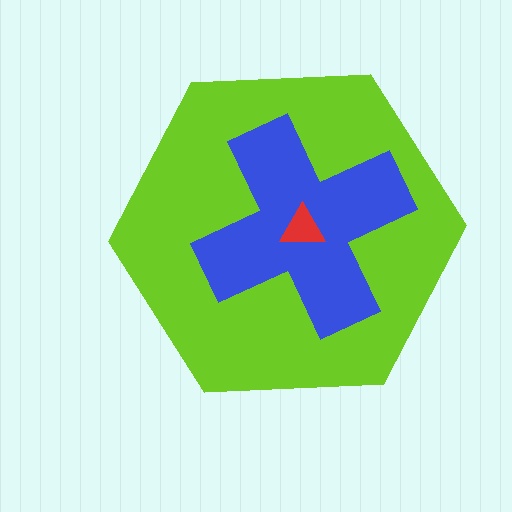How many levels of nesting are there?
3.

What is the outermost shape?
The lime hexagon.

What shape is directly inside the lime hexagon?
The blue cross.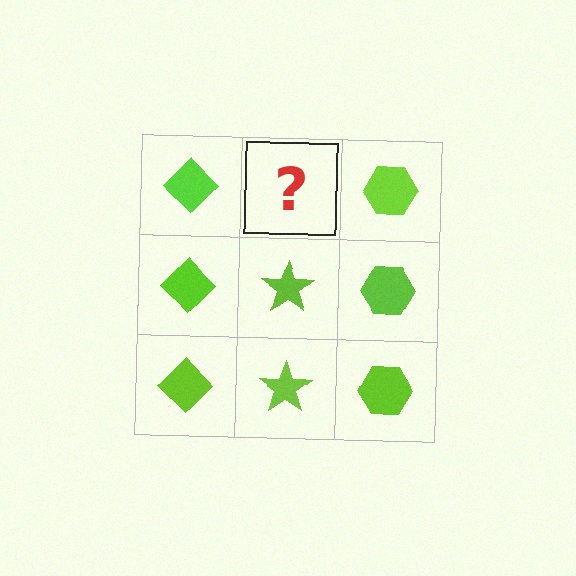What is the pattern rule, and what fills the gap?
The rule is that each column has a consistent shape. The gap should be filled with a lime star.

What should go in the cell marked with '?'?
The missing cell should contain a lime star.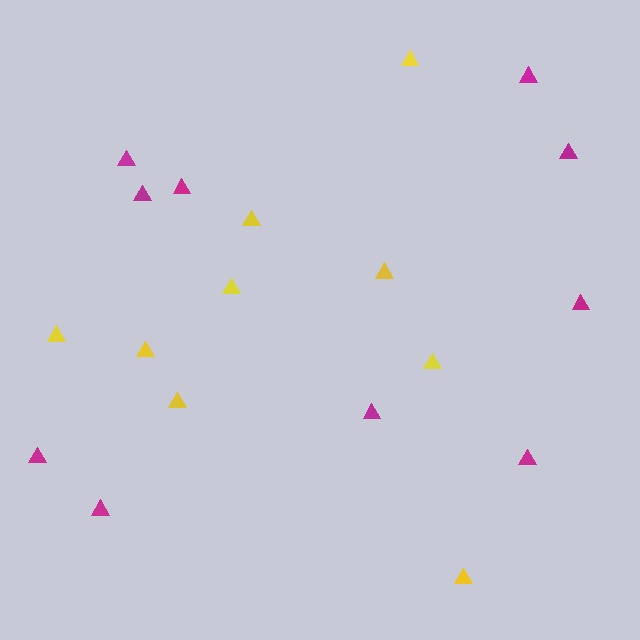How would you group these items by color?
There are 2 groups: one group of yellow triangles (9) and one group of magenta triangles (10).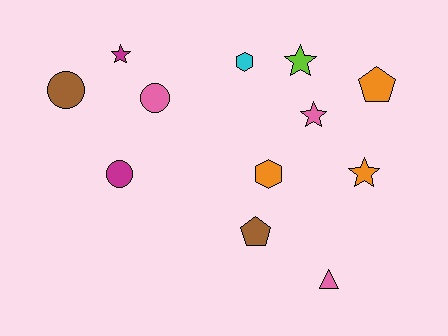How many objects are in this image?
There are 12 objects.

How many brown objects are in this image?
There are 2 brown objects.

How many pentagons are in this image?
There are 2 pentagons.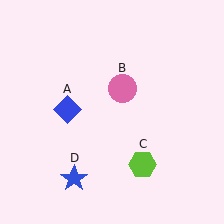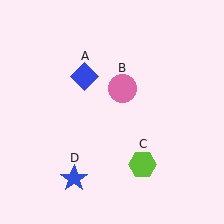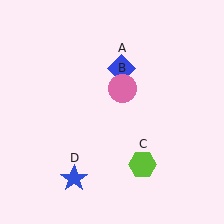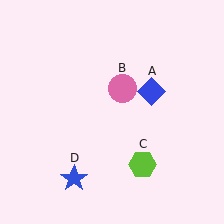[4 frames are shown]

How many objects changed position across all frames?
1 object changed position: blue diamond (object A).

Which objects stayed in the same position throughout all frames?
Pink circle (object B) and lime hexagon (object C) and blue star (object D) remained stationary.